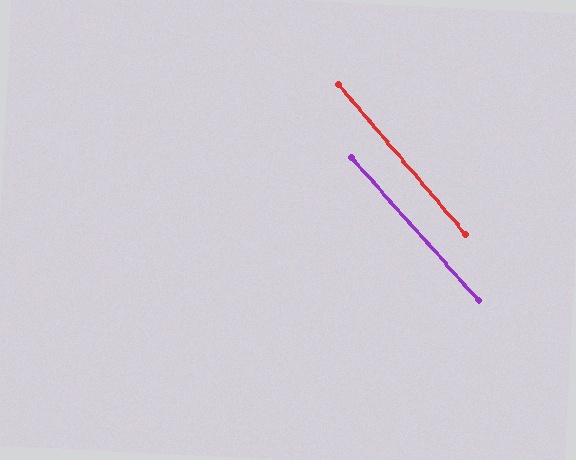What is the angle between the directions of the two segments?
Approximately 1 degree.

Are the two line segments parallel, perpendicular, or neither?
Parallel — their directions differ by only 1.4°.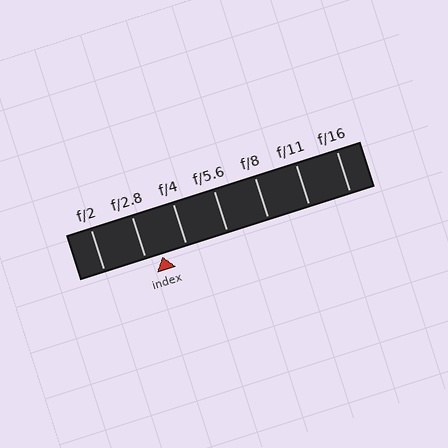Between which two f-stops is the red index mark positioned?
The index mark is between f/2.8 and f/4.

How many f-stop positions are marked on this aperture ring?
There are 7 f-stop positions marked.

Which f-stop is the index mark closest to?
The index mark is closest to f/2.8.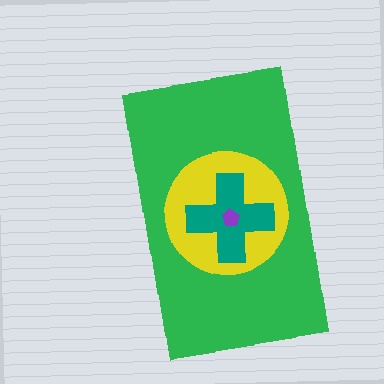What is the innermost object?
The purple pentagon.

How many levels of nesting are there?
4.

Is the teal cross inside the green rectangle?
Yes.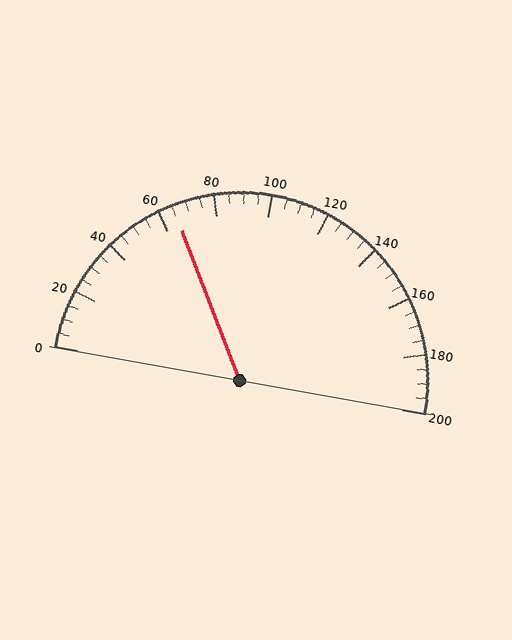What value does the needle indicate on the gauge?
The needle indicates approximately 65.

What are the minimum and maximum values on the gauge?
The gauge ranges from 0 to 200.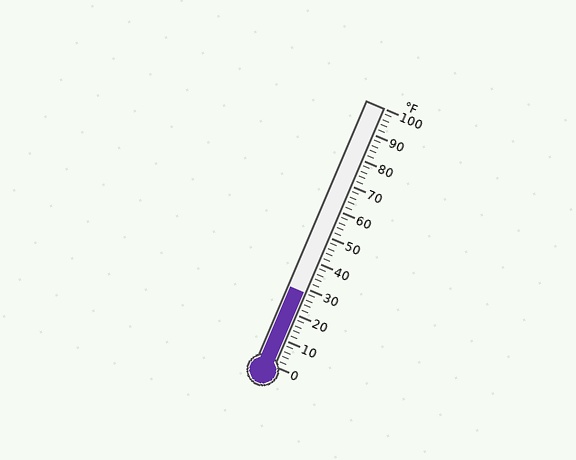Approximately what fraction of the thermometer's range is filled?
The thermometer is filled to approximately 30% of its range.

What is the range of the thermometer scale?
The thermometer scale ranges from 0°F to 100°F.